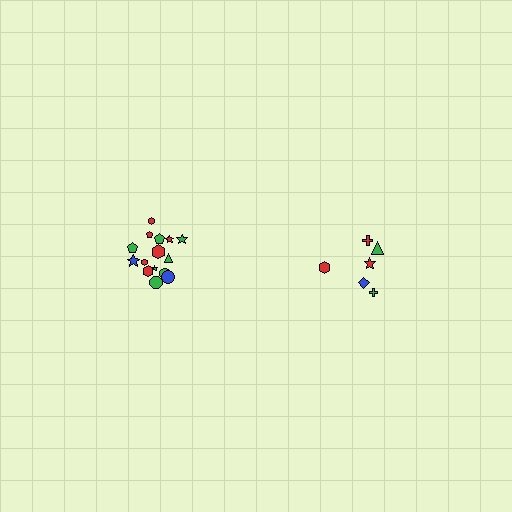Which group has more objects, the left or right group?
The left group.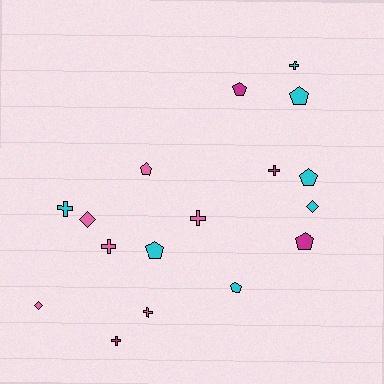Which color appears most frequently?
Cyan, with 7 objects.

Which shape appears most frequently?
Pentagon, with 7 objects.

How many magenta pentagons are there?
There are 2 magenta pentagons.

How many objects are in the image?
There are 17 objects.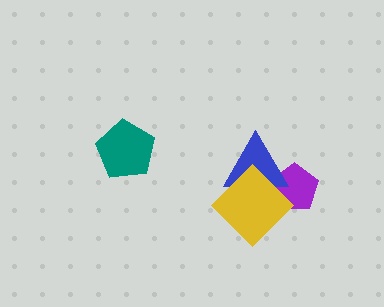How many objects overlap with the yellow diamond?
2 objects overlap with the yellow diamond.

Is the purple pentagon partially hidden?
Yes, it is partially covered by another shape.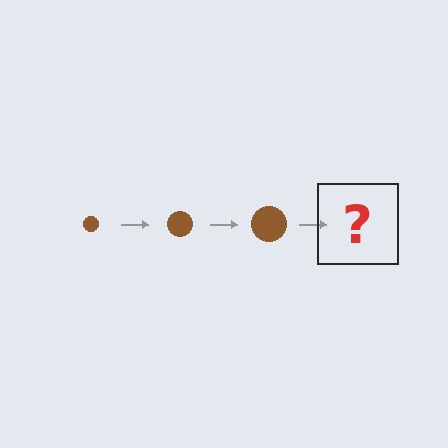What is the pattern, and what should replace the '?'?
The pattern is that the circle gets progressively larger each step. The '?' should be a brown circle, larger than the previous one.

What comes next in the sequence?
The next element should be a brown circle, larger than the previous one.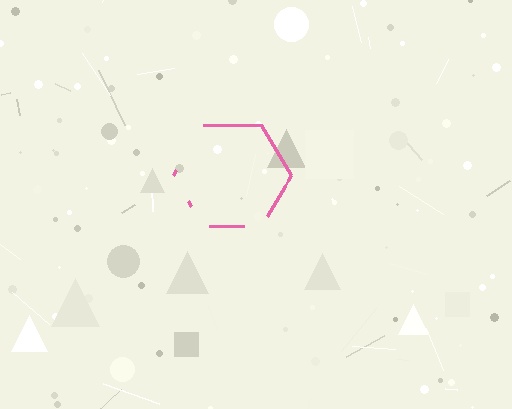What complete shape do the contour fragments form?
The contour fragments form a hexagon.